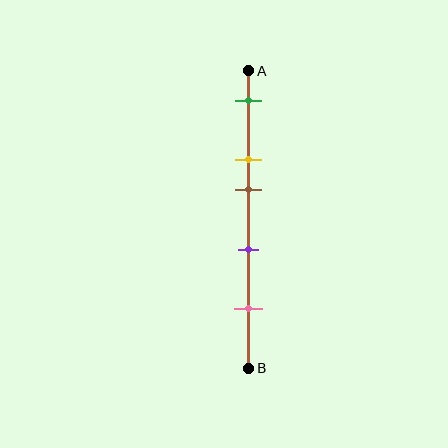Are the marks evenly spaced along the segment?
No, the marks are not evenly spaced.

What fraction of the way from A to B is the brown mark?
The brown mark is approximately 40% (0.4) of the way from A to B.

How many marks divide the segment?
There are 5 marks dividing the segment.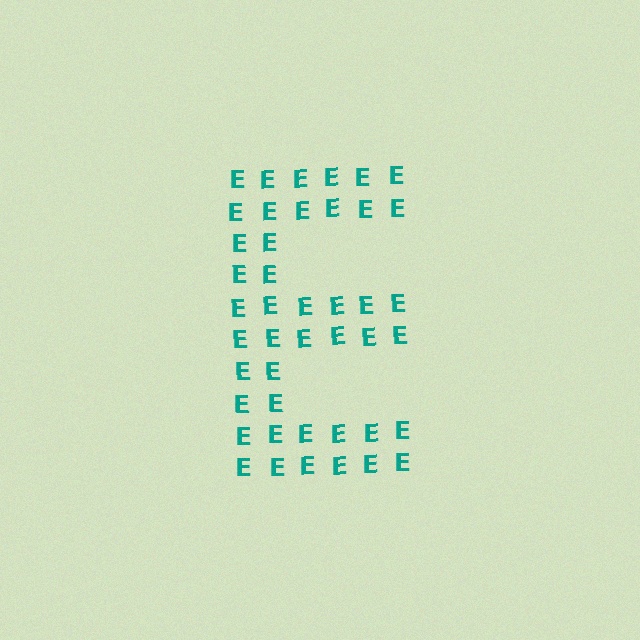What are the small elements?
The small elements are letter E's.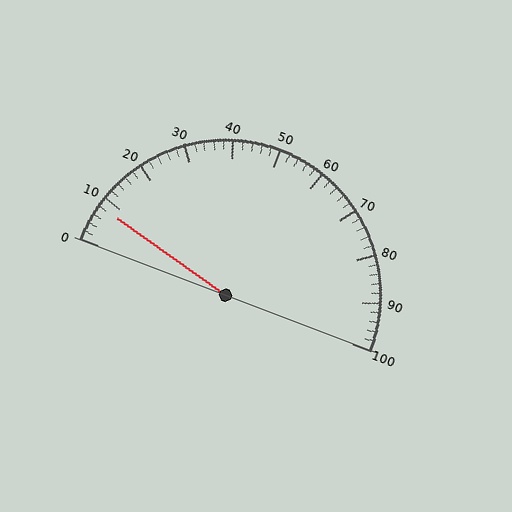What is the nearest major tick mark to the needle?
The nearest major tick mark is 10.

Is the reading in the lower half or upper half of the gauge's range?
The reading is in the lower half of the range (0 to 100).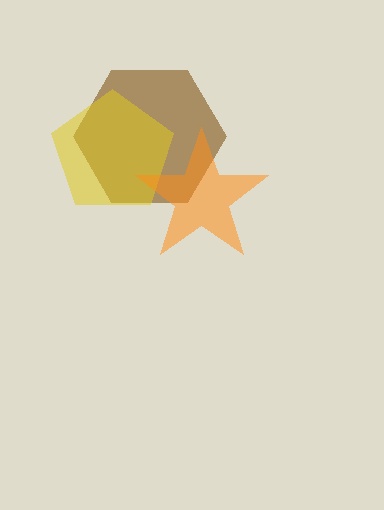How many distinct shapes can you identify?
There are 3 distinct shapes: a brown hexagon, a yellow pentagon, an orange star.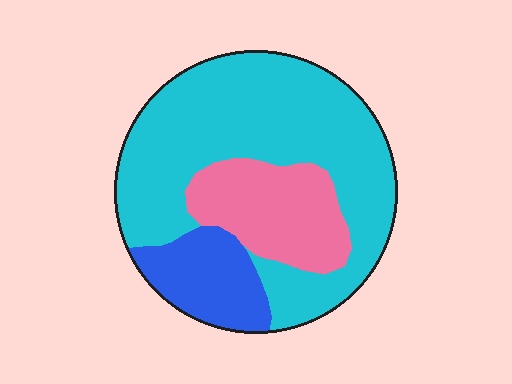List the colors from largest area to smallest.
From largest to smallest: cyan, pink, blue.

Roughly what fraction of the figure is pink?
Pink takes up about one fifth (1/5) of the figure.